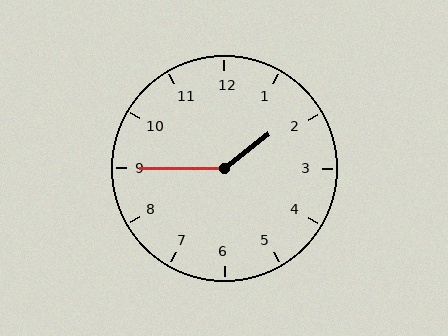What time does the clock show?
1:45.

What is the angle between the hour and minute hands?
Approximately 142 degrees.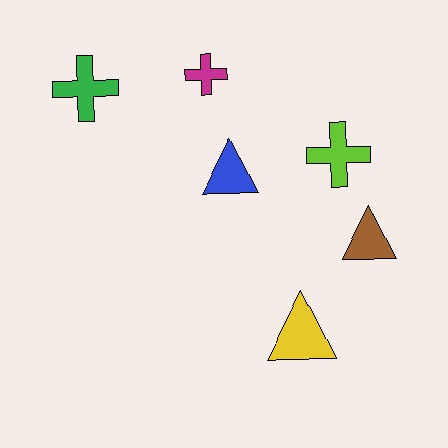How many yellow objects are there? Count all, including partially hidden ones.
There is 1 yellow object.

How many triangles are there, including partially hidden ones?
There are 3 triangles.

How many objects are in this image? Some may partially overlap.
There are 6 objects.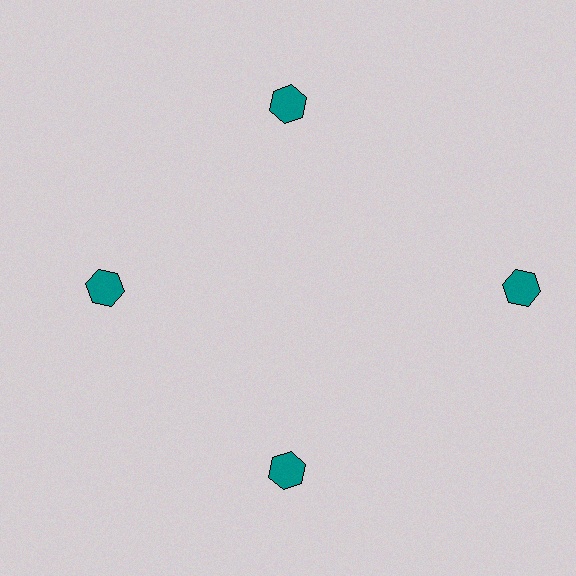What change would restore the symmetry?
The symmetry would be restored by moving it inward, back onto the ring so that all 4 hexagons sit at equal angles and equal distance from the center.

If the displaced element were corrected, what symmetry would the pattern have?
It would have 4-fold rotational symmetry — the pattern would map onto itself every 90 degrees.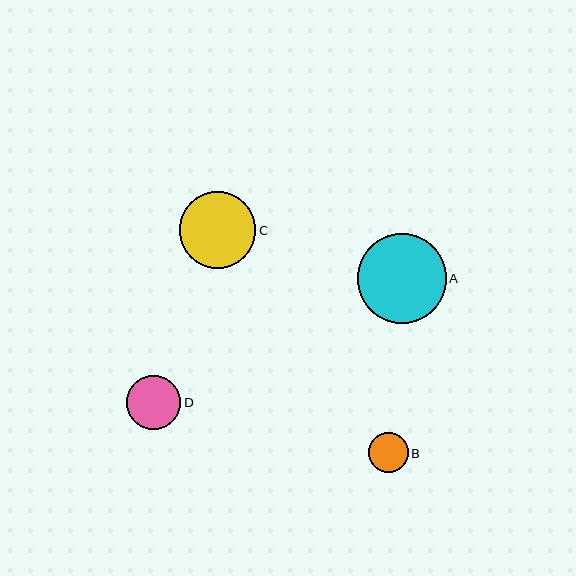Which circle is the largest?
Circle A is the largest with a size of approximately 89 pixels.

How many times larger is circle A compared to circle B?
Circle A is approximately 2.2 times the size of circle B.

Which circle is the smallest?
Circle B is the smallest with a size of approximately 40 pixels.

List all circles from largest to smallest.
From largest to smallest: A, C, D, B.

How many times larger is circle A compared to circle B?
Circle A is approximately 2.2 times the size of circle B.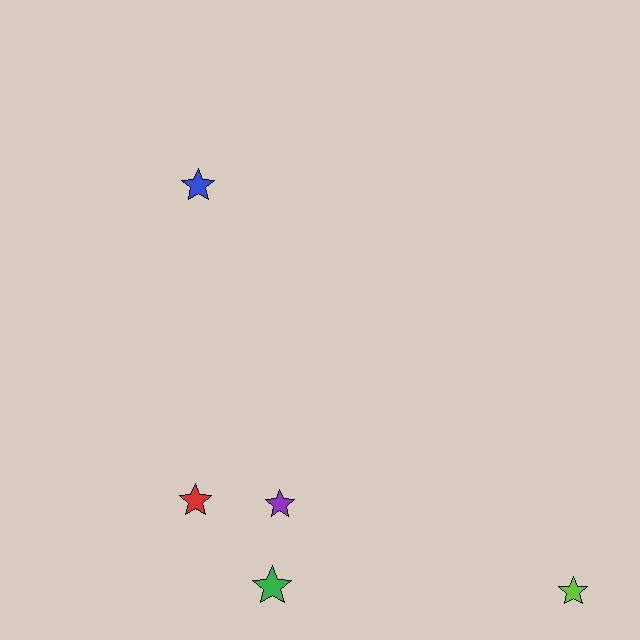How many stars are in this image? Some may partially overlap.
There are 5 stars.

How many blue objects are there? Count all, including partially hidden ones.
There is 1 blue object.